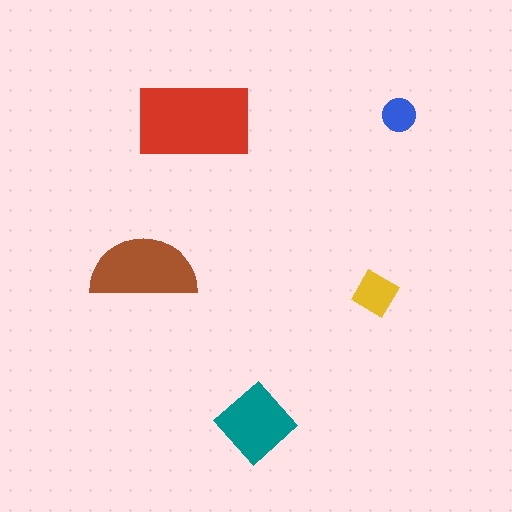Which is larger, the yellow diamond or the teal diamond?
The teal diamond.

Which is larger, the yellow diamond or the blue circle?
The yellow diamond.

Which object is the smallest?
The blue circle.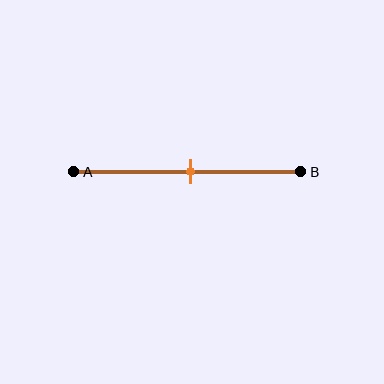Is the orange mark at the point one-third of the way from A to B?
No, the mark is at about 50% from A, not at the 33% one-third point.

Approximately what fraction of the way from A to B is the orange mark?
The orange mark is approximately 50% of the way from A to B.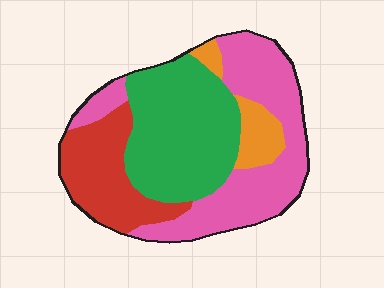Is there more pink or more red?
Pink.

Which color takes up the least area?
Orange, at roughly 10%.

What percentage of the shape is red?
Red takes up less than a quarter of the shape.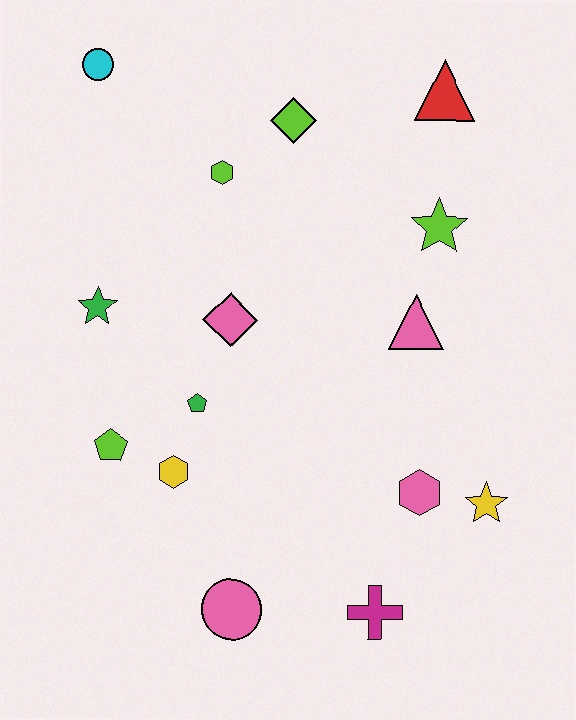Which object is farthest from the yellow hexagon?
The red triangle is farthest from the yellow hexagon.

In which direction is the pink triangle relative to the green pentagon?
The pink triangle is to the right of the green pentagon.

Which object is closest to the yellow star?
The pink hexagon is closest to the yellow star.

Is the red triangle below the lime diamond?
No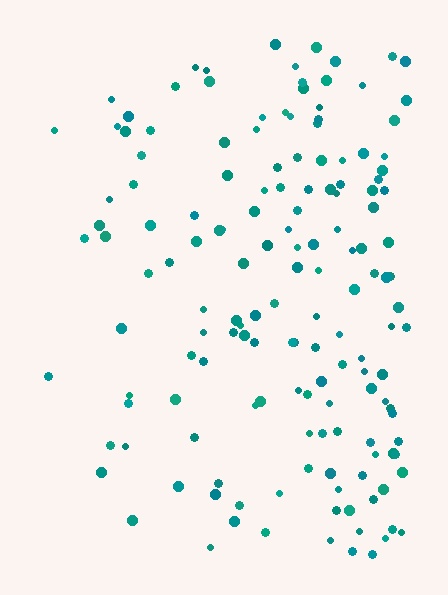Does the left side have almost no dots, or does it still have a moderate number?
Still a moderate number, just noticeably fewer than the right.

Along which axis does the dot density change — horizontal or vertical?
Horizontal.